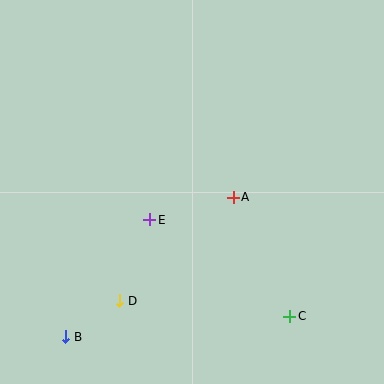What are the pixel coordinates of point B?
Point B is at (66, 337).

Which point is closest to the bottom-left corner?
Point B is closest to the bottom-left corner.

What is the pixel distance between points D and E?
The distance between D and E is 86 pixels.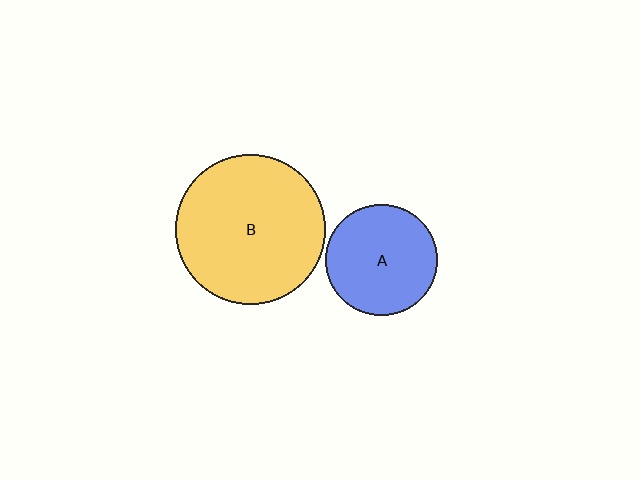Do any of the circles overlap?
No, none of the circles overlap.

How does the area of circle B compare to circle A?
Approximately 1.8 times.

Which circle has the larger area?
Circle B (yellow).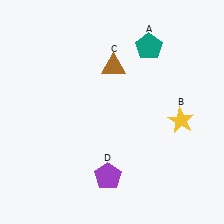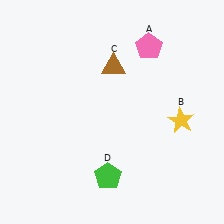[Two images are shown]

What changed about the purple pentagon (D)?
In Image 1, D is purple. In Image 2, it changed to green.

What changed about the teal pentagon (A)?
In Image 1, A is teal. In Image 2, it changed to pink.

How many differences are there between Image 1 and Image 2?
There are 2 differences between the two images.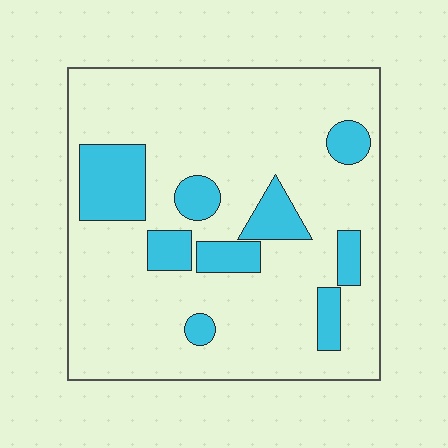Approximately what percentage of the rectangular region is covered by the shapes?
Approximately 20%.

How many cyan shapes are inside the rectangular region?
9.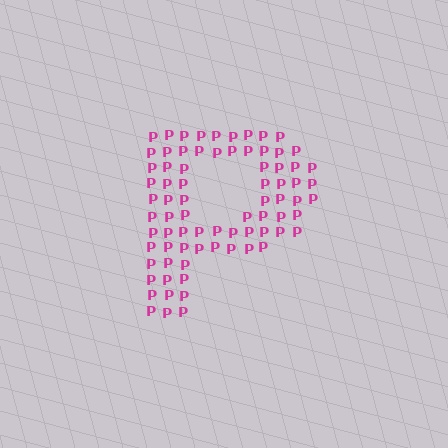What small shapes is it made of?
It is made of small letter P's.